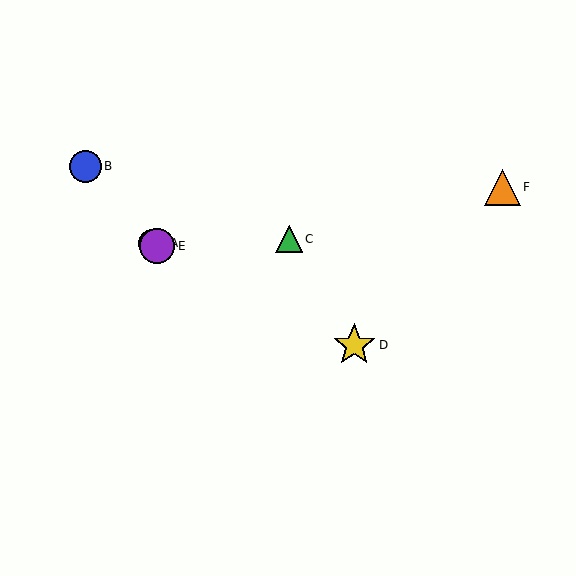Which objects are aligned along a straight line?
Objects A, D, E are aligned along a straight line.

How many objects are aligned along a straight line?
3 objects (A, D, E) are aligned along a straight line.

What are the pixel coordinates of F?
Object F is at (502, 187).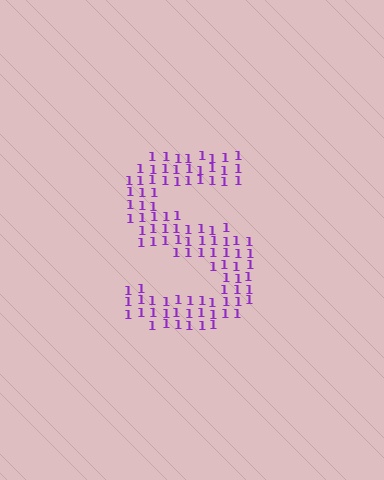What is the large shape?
The large shape is the letter S.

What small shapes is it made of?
It is made of small digit 1's.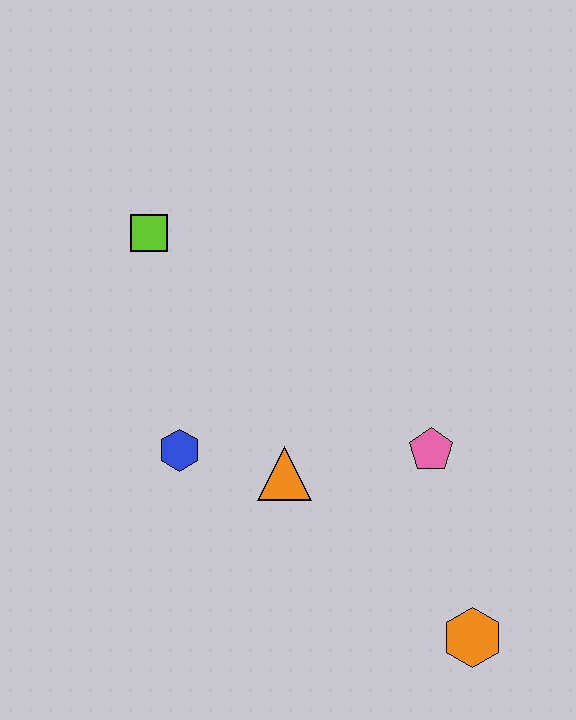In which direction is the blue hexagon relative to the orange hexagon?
The blue hexagon is to the left of the orange hexagon.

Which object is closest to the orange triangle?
The blue hexagon is closest to the orange triangle.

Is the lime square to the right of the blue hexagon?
No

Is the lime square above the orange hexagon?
Yes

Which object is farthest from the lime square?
The orange hexagon is farthest from the lime square.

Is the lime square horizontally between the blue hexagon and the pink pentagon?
No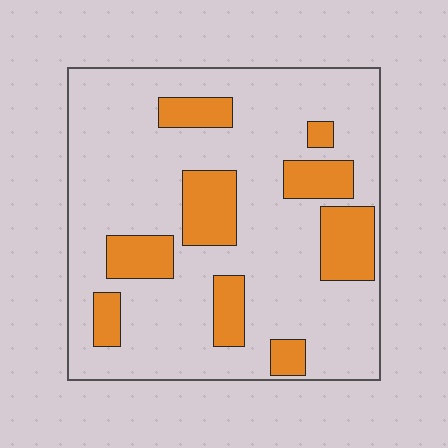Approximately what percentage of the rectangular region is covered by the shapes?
Approximately 25%.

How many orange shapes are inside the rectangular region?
9.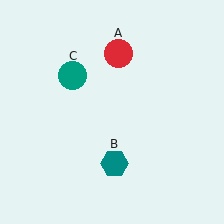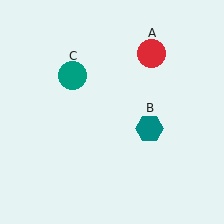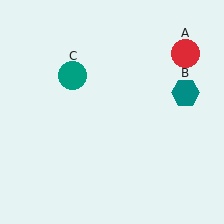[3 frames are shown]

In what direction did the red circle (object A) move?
The red circle (object A) moved right.